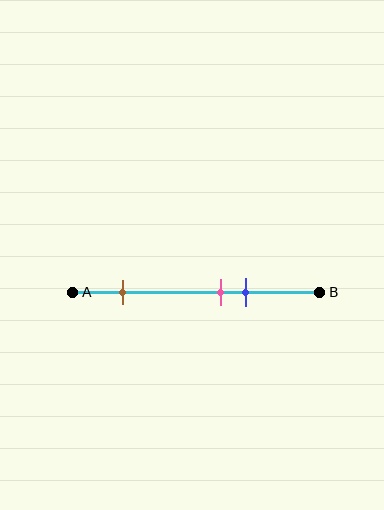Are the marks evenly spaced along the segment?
No, the marks are not evenly spaced.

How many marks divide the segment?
There are 3 marks dividing the segment.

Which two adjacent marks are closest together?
The pink and blue marks are the closest adjacent pair.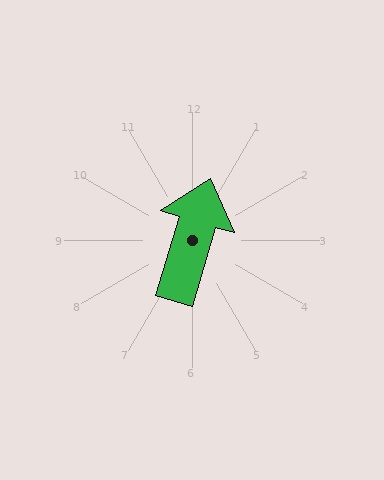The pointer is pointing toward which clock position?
Roughly 1 o'clock.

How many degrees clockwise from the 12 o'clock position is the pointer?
Approximately 17 degrees.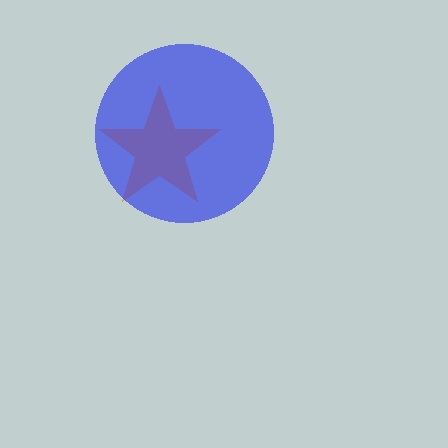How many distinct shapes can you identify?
There are 2 distinct shapes: an orange star, a blue circle.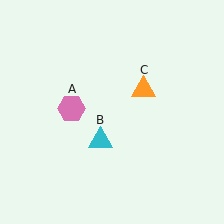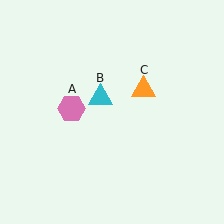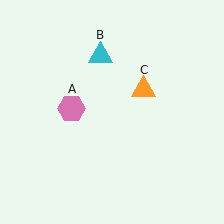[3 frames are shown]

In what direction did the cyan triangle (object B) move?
The cyan triangle (object B) moved up.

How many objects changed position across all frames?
1 object changed position: cyan triangle (object B).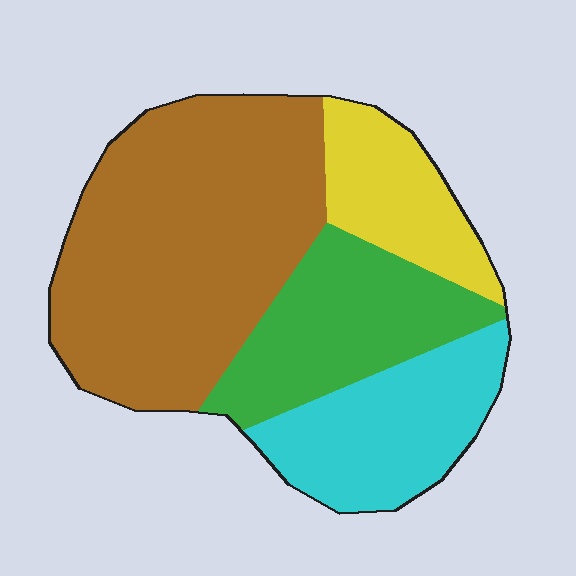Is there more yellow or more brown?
Brown.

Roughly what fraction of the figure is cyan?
Cyan covers about 20% of the figure.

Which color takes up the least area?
Yellow, at roughly 15%.